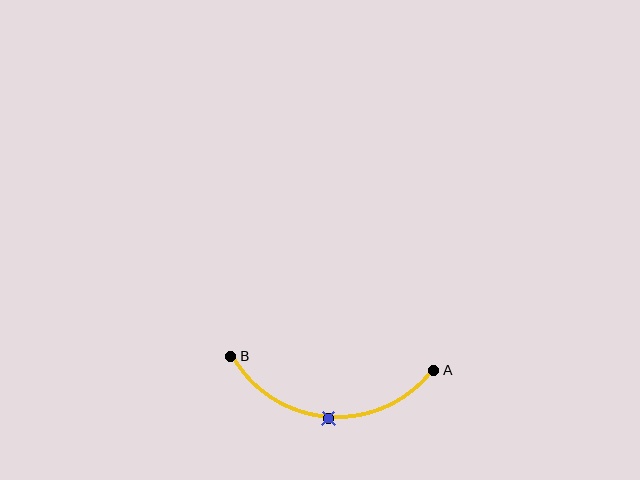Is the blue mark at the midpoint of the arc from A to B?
Yes. The blue mark lies on the arc at equal arc-length from both A and B — it is the arc midpoint.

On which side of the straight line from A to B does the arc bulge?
The arc bulges below the straight line connecting A and B.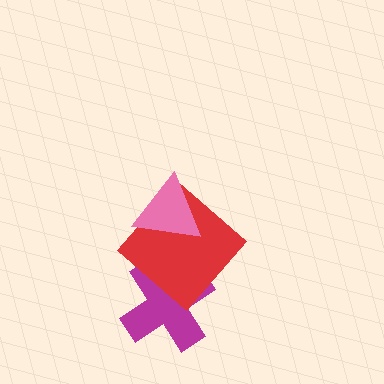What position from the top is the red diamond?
The red diamond is 2nd from the top.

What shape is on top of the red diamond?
The pink triangle is on top of the red diamond.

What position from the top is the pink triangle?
The pink triangle is 1st from the top.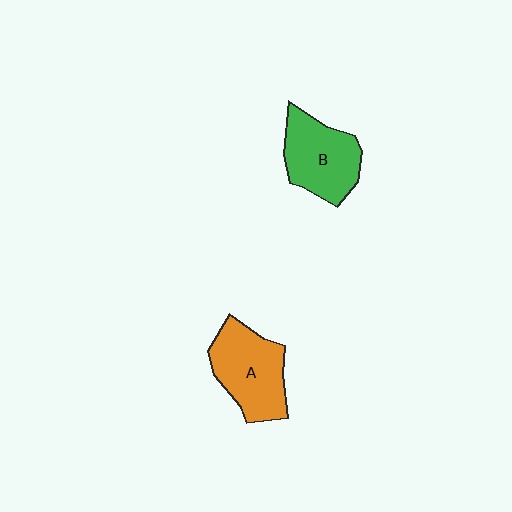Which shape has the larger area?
Shape A (orange).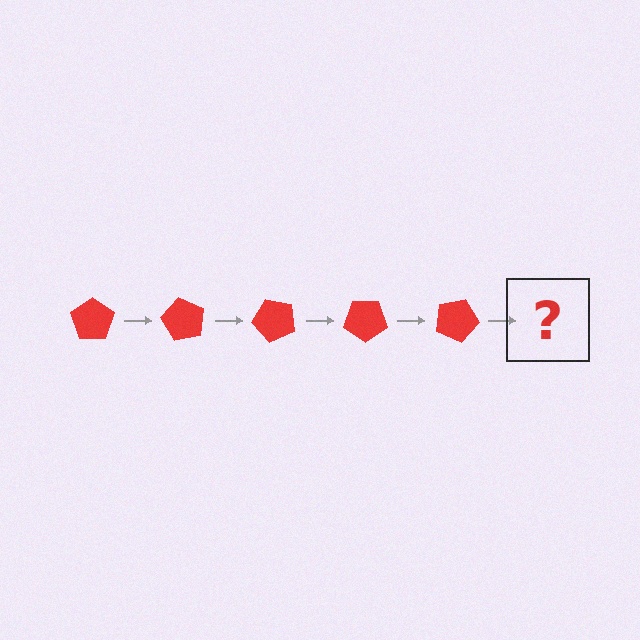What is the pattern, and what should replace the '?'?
The pattern is that the pentagon rotates 60 degrees each step. The '?' should be a red pentagon rotated 300 degrees.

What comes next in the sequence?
The next element should be a red pentagon rotated 300 degrees.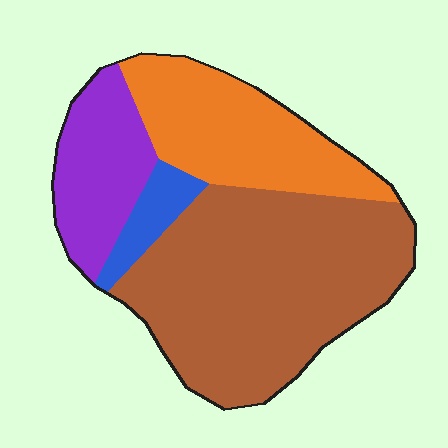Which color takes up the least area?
Blue, at roughly 5%.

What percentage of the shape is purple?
Purple covers around 15% of the shape.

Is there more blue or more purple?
Purple.